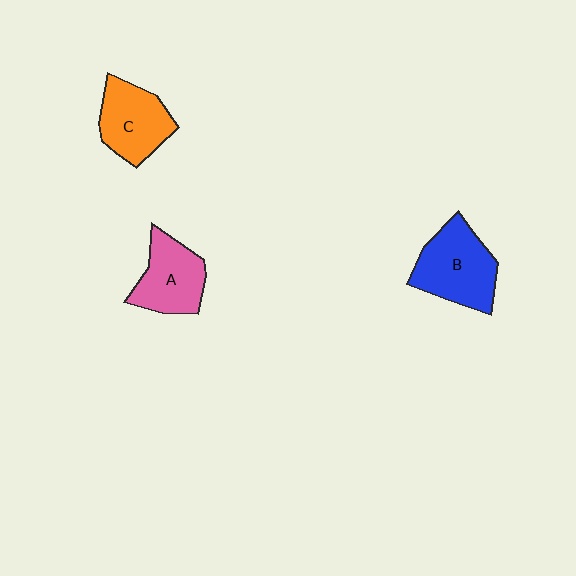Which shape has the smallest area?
Shape A (pink).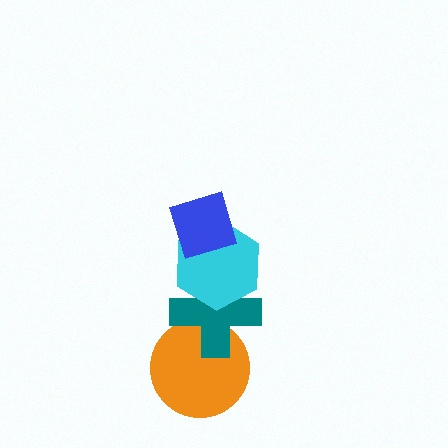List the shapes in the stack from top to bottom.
From top to bottom: the blue diamond, the cyan hexagon, the teal cross, the orange circle.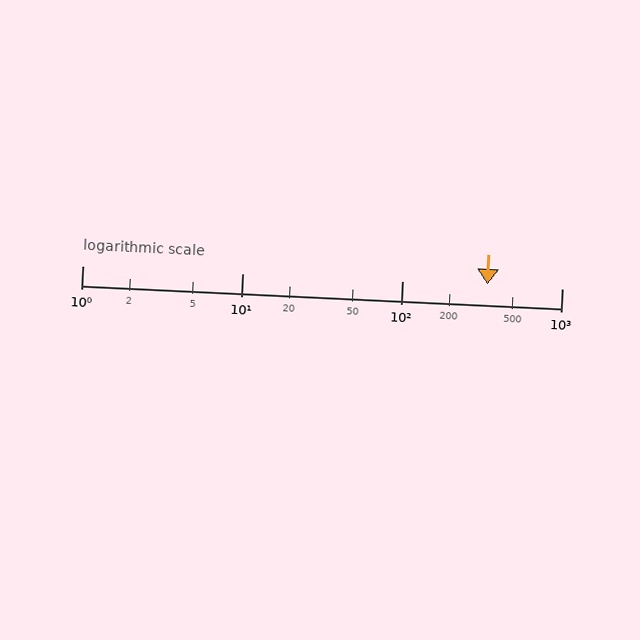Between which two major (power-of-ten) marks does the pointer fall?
The pointer is between 100 and 1000.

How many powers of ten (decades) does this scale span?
The scale spans 3 decades, from 1 to 1000.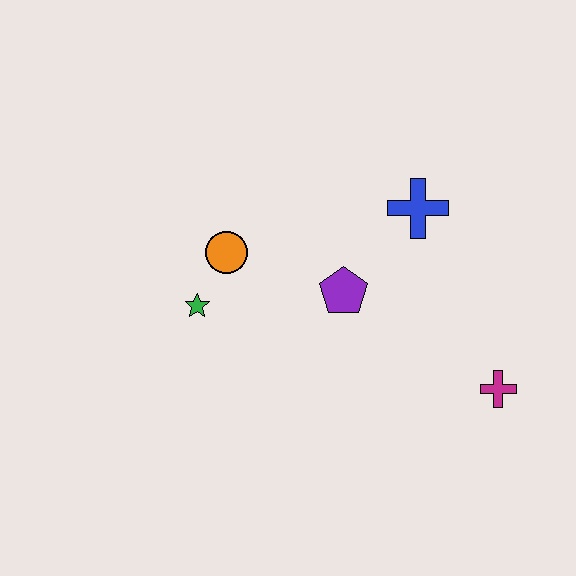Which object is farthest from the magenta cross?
The green star is farthest from the magenta cross.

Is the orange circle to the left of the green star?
No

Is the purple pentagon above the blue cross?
No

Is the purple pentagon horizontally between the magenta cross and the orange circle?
Yes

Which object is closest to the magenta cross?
The purple pentagon is closest to the magenta cross.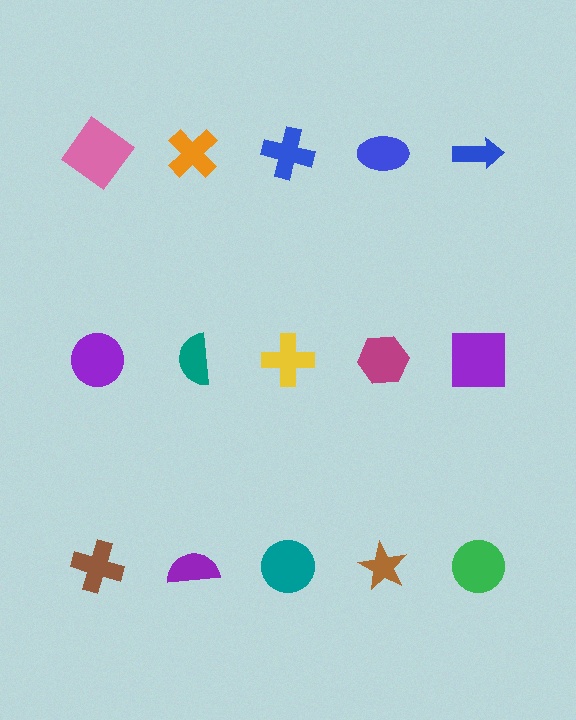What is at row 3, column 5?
A green circle.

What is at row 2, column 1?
A purple circle.